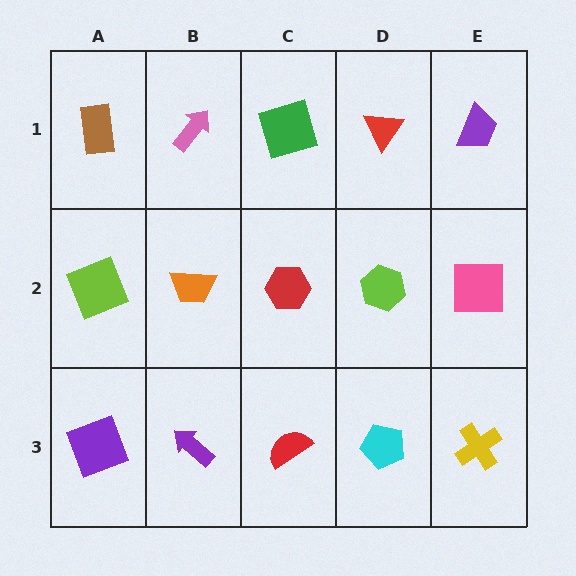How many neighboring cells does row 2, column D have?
4.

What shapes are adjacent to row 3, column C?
A red hexagon (row 2, column C), a purple arrow (row 3, column B), a cyan pentagon (row 3, column D).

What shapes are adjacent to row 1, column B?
An orange trapezoid (row 2, column B), a brown rectangle (row 1, column A), a green square (row 1, column C).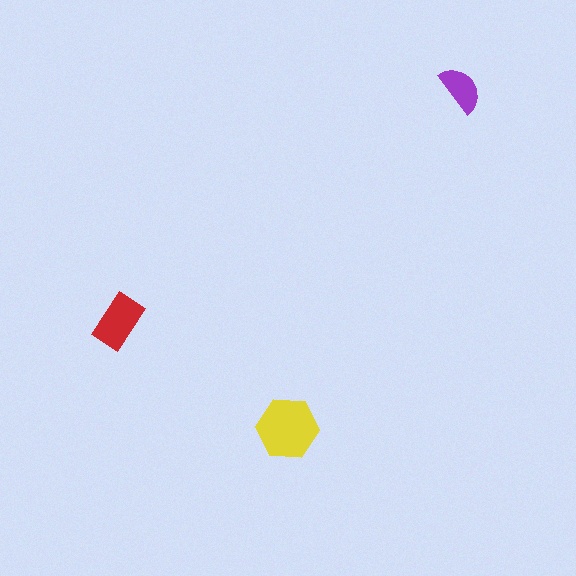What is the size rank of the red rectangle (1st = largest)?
2nd.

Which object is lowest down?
The yellow hexagon is bottommost.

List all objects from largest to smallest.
The yellow hexagon, the red rectangle, the purple semicircle.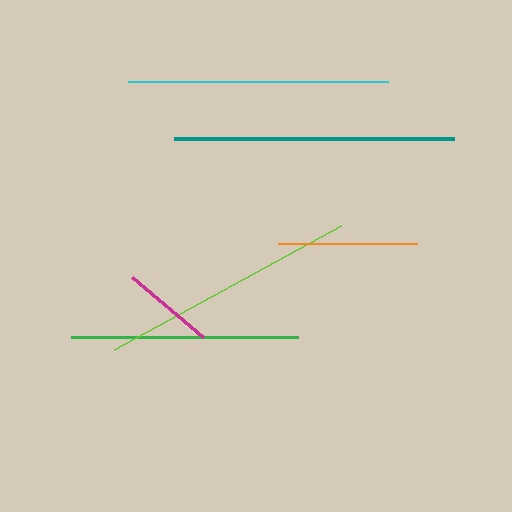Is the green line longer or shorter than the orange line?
The green line is longer than the orange line.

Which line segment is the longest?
The teal line is the longest at approximately 280 pixels.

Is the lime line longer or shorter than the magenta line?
The lime line is longer than the magenta line.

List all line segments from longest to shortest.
From longest to shortest: teal, cyan, lime, green, orange, magenta.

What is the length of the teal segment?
The teal segment is approximately 280 pixels long.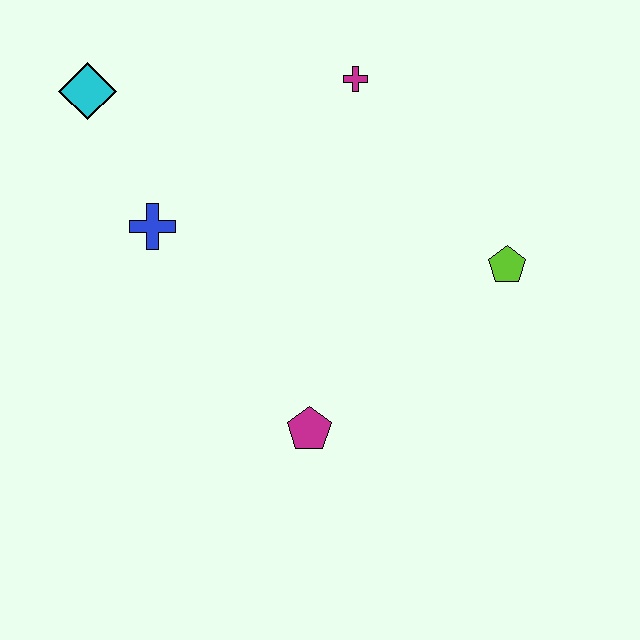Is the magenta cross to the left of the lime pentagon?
Yes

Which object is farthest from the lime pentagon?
The cyan diamond is farthest from the lime pentagon.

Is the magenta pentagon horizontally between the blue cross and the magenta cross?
Yes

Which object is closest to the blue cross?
The cyan diamond is closest to the blue cross.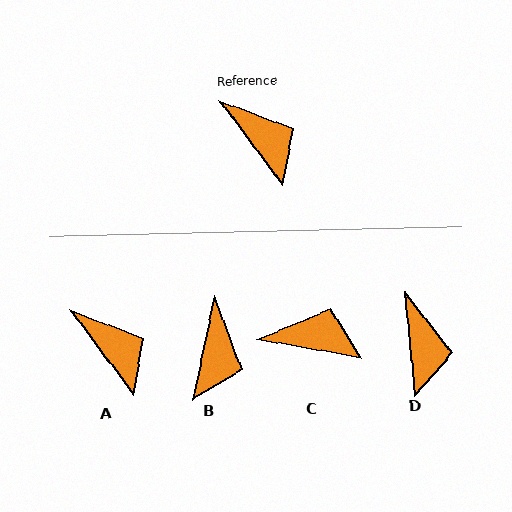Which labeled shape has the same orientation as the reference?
A.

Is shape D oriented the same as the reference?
No, it is off by about 31 degrees.